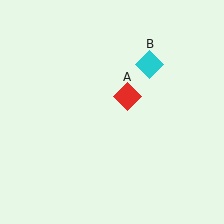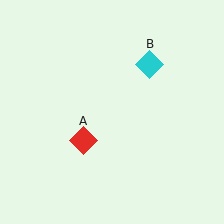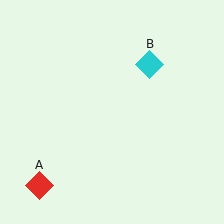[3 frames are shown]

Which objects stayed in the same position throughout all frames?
Cyan diamond (object B) remained stationary.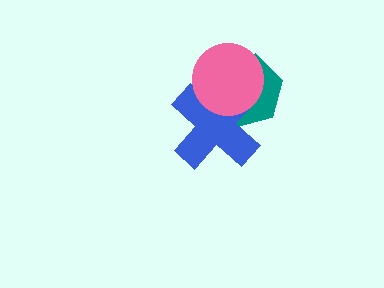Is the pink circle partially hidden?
No, no other shape covers it.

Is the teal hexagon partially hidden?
Yes, it is partially covered by another shape.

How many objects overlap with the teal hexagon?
2 objects overlap with the teal hexagon.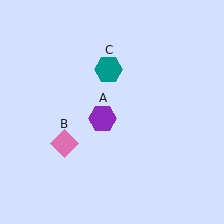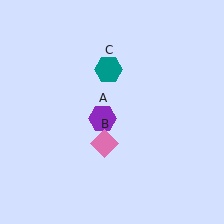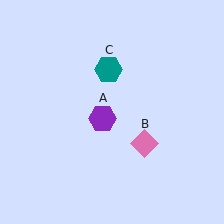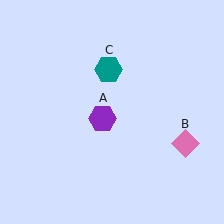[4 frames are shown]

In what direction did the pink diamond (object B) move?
The pink diamond (object B) moved right.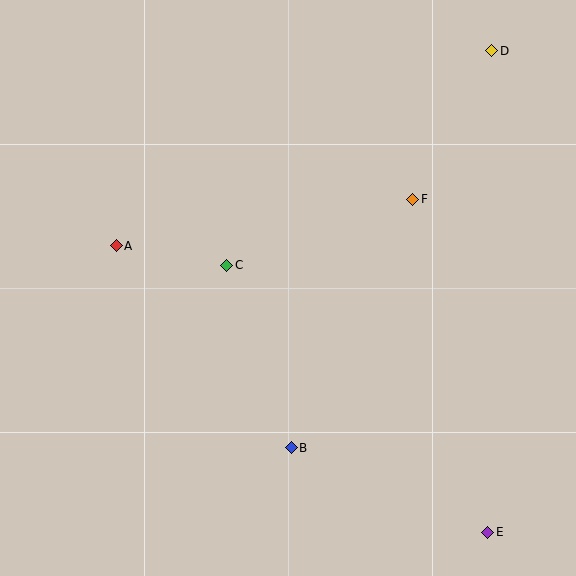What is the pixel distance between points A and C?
The distance between A and C is 112 pixels.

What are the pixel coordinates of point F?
Point F is at (413, 199).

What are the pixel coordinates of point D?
Point D is at (492, 51).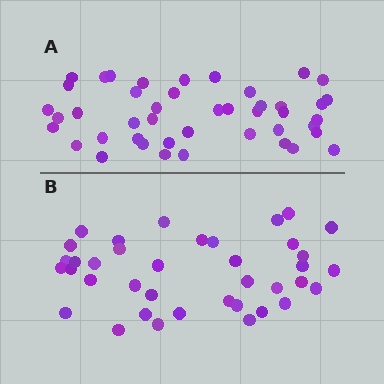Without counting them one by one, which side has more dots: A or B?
Region A (the top region) has more dots.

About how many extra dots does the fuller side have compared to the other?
Region A has about 6 more dots than region B.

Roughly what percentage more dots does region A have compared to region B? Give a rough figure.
About 15% more.